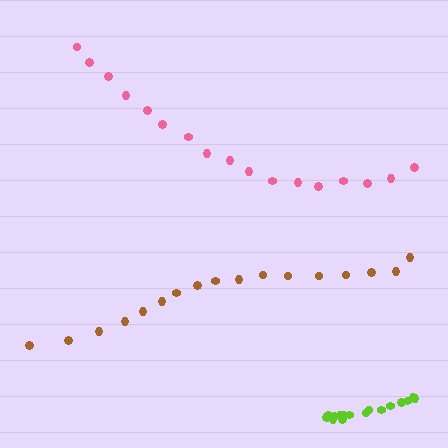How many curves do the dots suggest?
There are 3 distinct paths.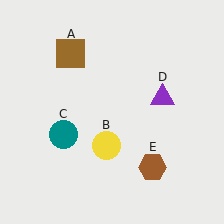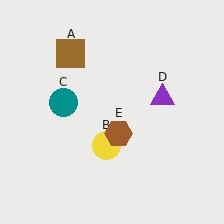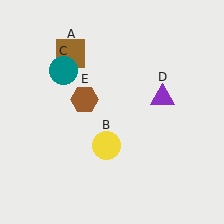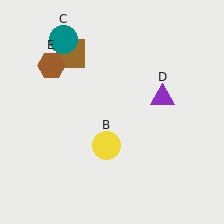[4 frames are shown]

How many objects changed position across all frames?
2 objects changed position: teal circle (object C), brown hexagon (object E).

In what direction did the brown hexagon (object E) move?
The brown hexagon (object E) moved up and to the left.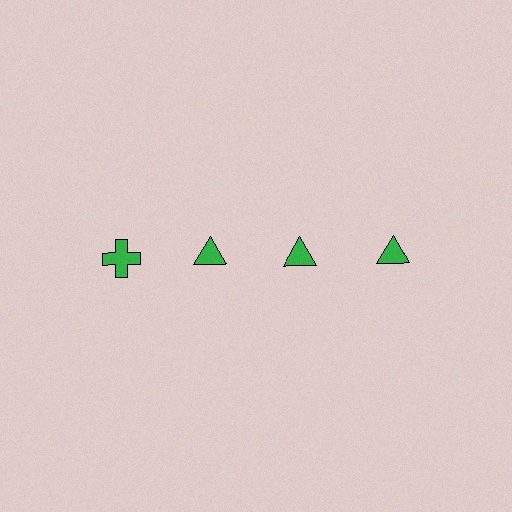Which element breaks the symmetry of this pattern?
The green cross in the top row, leftmost column breaks the symmetry. All other shapes are green triangles.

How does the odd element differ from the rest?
It has a different shape: cross instead of triangle.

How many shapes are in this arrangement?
There are 4 shapes arranged in a grid pattern.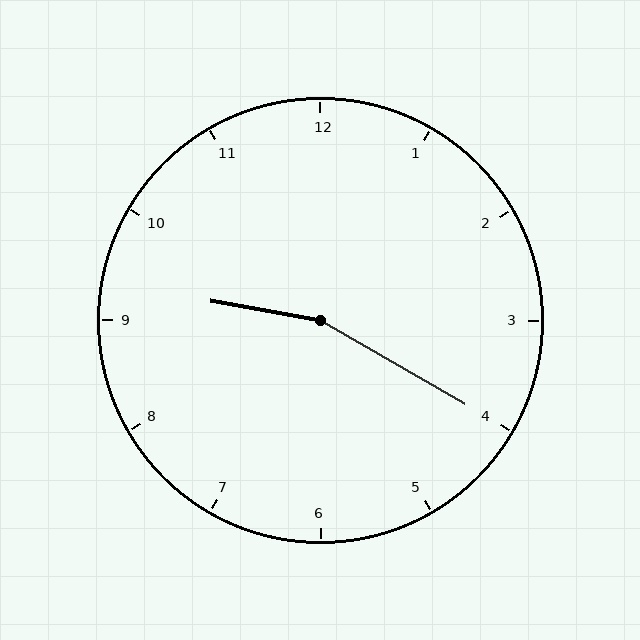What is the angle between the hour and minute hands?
Approximately 160 degrees.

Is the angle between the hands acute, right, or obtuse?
It is obtuse.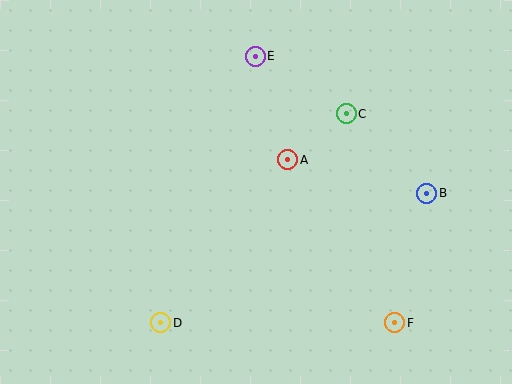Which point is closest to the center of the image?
Point A at (288, 160) is closest to the center.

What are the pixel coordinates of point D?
Point D is at (161, 323).